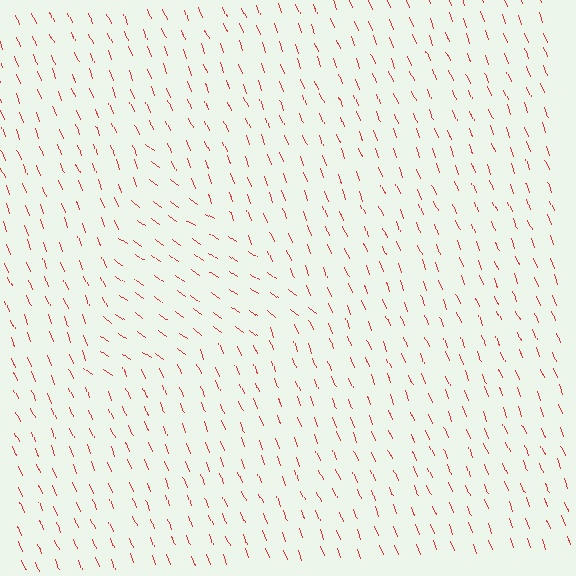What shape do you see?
I see a triangle.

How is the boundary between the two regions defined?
The boundary is defined purely by a change in line orientation (approximately 33 degrees difference). All lines are the same color and thickness.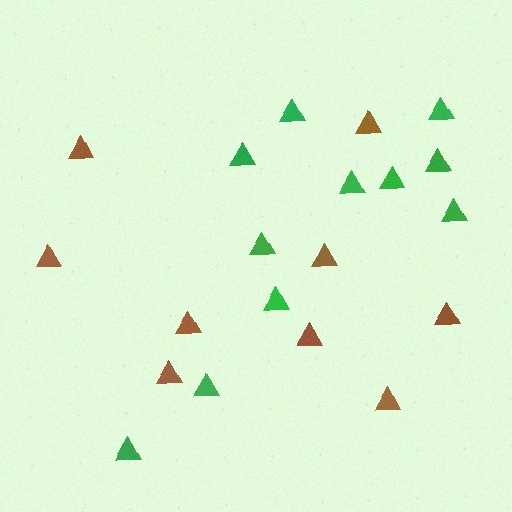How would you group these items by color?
There are 2 groups: one group of brown triangles (9) and one group of green triangles (11).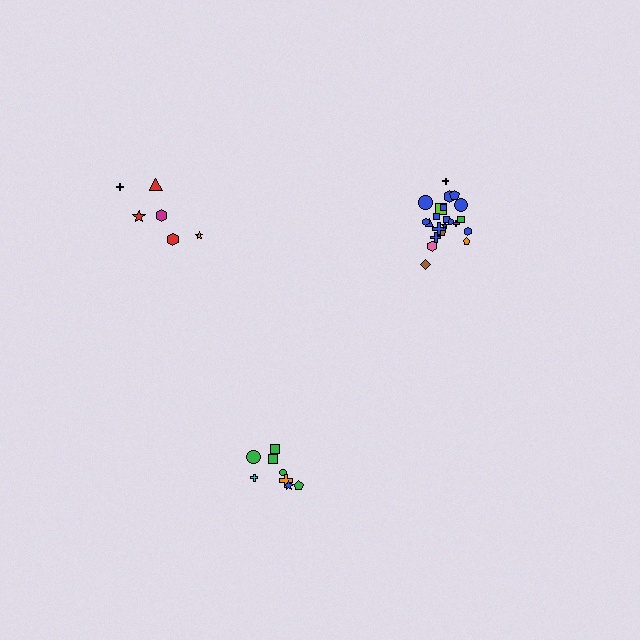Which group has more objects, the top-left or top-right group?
The top-right group.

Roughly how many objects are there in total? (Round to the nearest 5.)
Roughly 35 objects in total.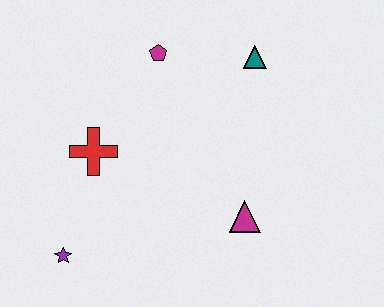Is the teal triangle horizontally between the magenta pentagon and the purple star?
No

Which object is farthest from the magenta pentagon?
The purple star is farthest from the magenta pentagon.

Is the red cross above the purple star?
Yes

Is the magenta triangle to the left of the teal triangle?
Yes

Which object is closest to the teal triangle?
The magenta pentagon is closest to the teal triangle.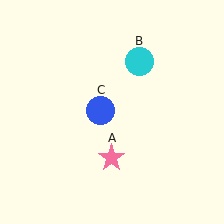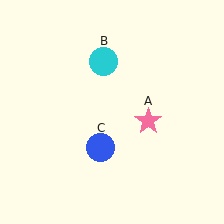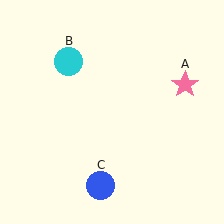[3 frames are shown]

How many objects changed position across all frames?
3 objects changed position: pink star (object A), cyan circle (object B), blue circle (object C).